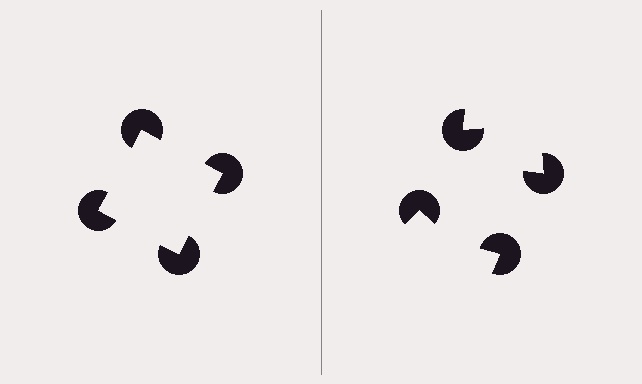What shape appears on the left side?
An illusory square.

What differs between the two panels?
The pac-man discs are positioned identically on both sides; only the wedge orientations differ. On the left they align to a square; on the right they are misaligned.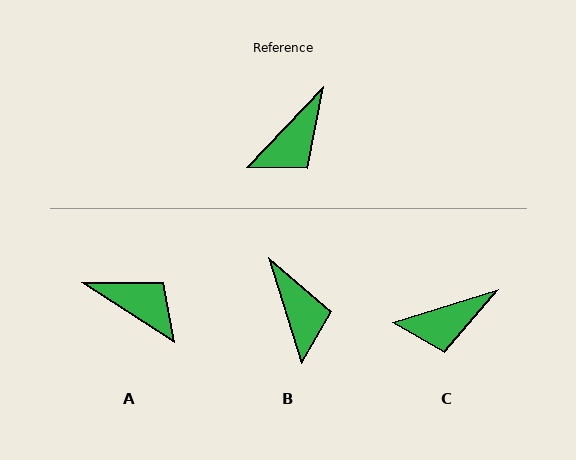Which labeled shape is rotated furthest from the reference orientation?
A, about 101 degrees away.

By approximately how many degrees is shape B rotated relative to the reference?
Approximately 61 degrees counter-clockwise.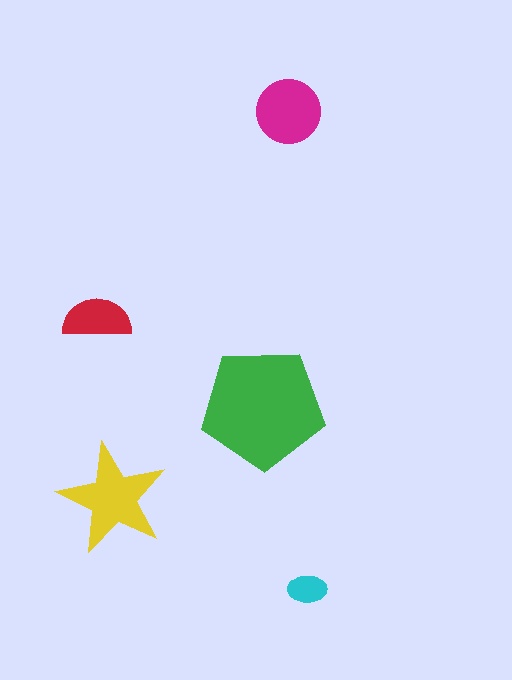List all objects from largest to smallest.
The green pentagon, the yellow star, the magenta circle, the red semicircle, the cyan ellipse.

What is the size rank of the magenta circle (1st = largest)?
3rd.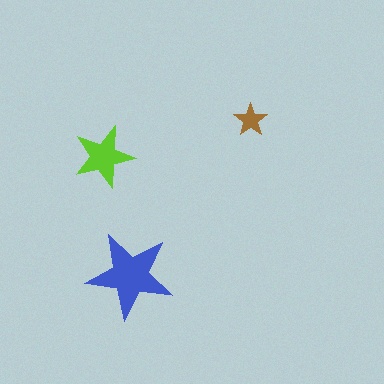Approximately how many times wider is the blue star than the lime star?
About 1.5 times wider.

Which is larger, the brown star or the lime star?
The lime one.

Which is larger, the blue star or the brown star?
The blue one.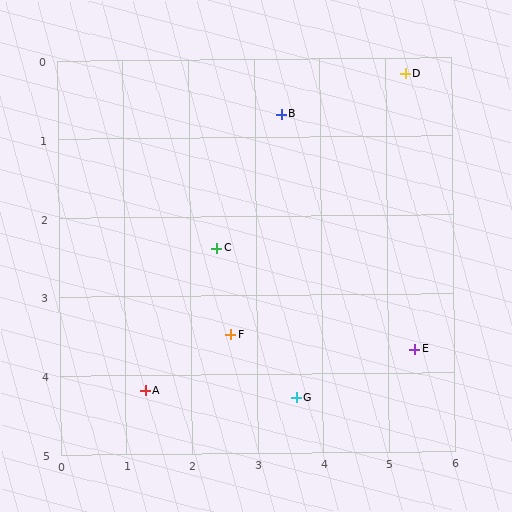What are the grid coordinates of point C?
Point C is at approximately (2.4, 2.4).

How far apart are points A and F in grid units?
Points A and F are about 1.5 grid units apart.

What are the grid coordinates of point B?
Point B is at approximately (3.4, 0.7).